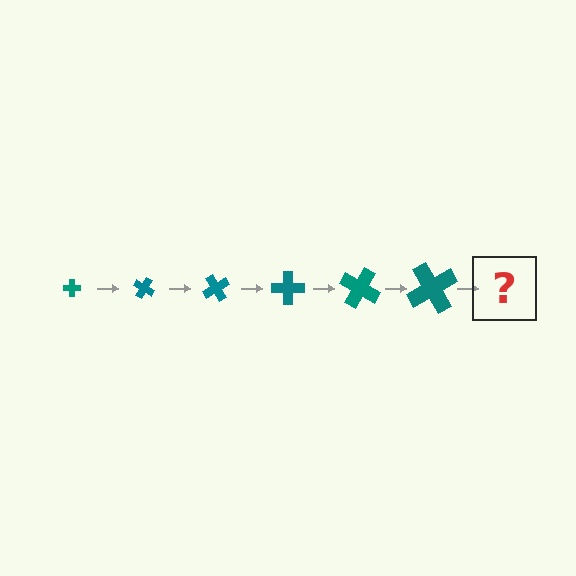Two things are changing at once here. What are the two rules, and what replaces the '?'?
The two rules are that the cross grows larger each step and it rotates 30 degrees each step. The '?' should be a cross, larger than the previous one and rotated 180 degrees from the start.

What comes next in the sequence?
The next element should be a cross, larger than the previous one and rotated 180 degrees from the start.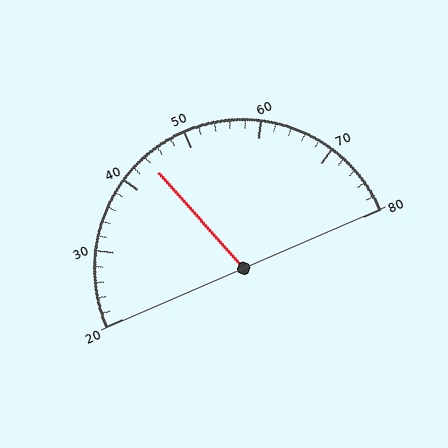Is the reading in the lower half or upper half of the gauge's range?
The reading is in the lower half of the range (20 to 80).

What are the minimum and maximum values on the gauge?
The gauge ranges from 20 to 80.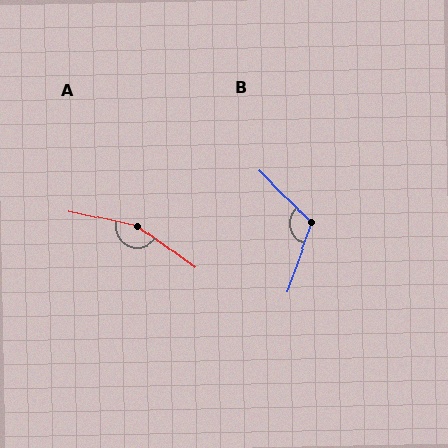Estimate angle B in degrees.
Approximately 115 degrees.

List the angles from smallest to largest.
B (115°), A (157°).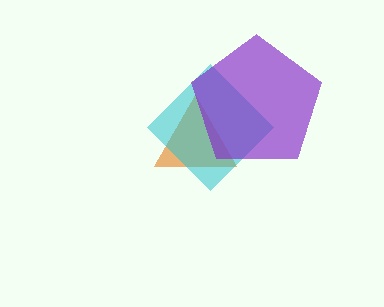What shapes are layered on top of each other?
The layered shapes are: an orange triangle, a cyan diamond, a purple pentagon.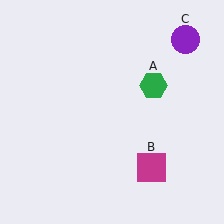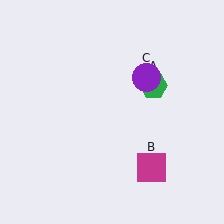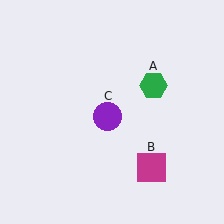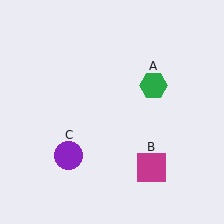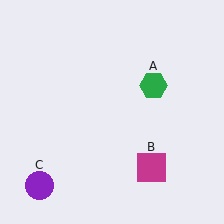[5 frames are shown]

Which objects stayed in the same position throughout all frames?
Green hexagon (object A) and magenta square (object B) remained stationary.